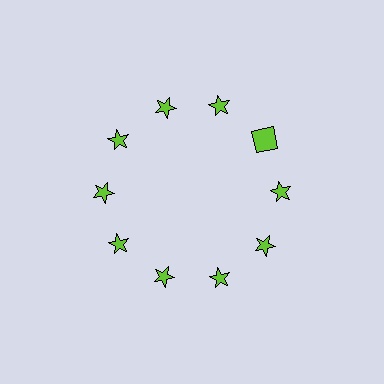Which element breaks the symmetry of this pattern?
The lime square at roughly the 2 o'clock position breaks the symmetry. All other shapes are lime stars.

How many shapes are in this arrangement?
There are 10 shapes arranged in a ring pattern.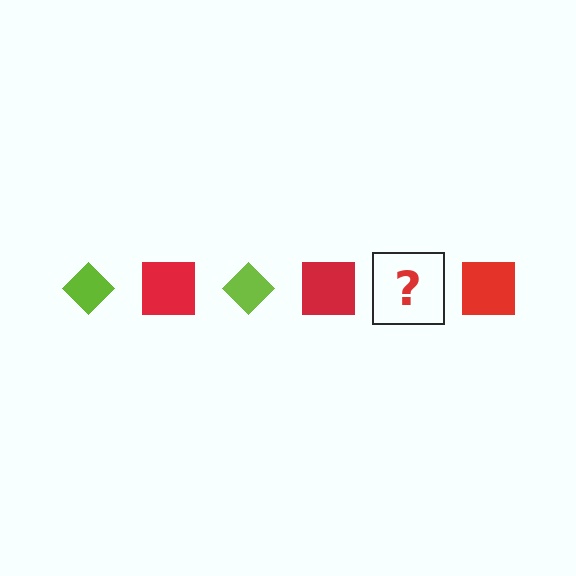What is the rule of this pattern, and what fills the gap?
The rule is that the pattern alternates between lime diamond and red square. The gap should be filled with a lime diamond.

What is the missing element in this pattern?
The missing element is a lime diamond.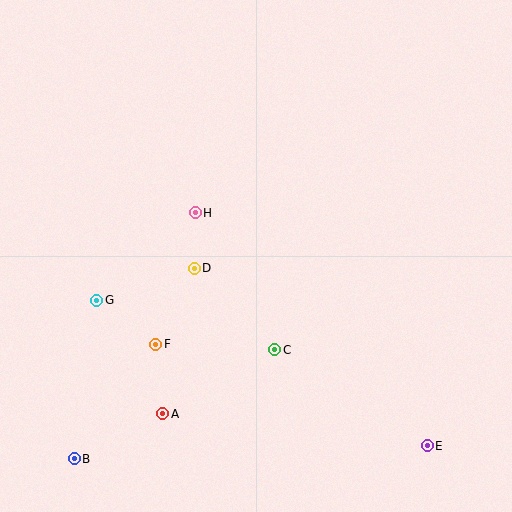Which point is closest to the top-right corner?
Point H is closest to the top-right corner.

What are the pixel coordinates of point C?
Point C is at (275, 350).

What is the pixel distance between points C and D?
The distance between C and D is 114 pixels.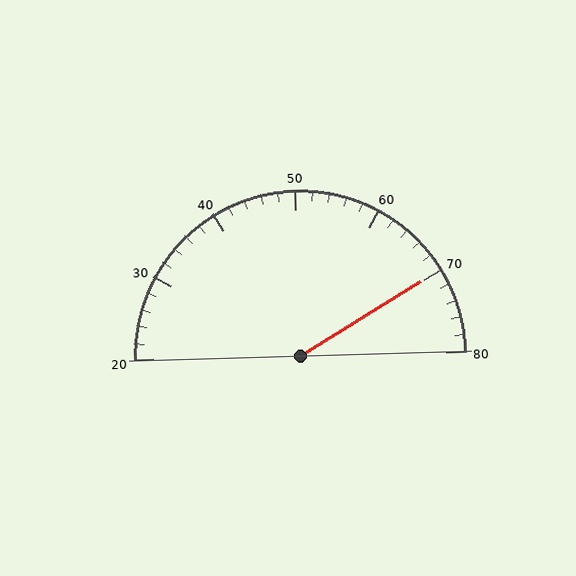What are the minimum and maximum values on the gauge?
The gauge ranges from 20 to 80.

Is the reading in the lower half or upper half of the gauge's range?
The reading is in the upper half of the range (20 to 80).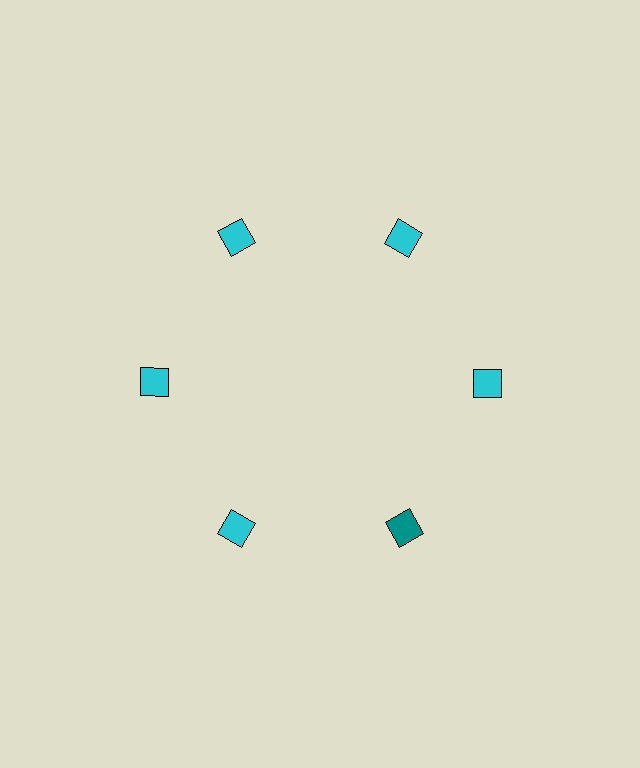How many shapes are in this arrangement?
There are 6 shapes arranged in a ring pattern.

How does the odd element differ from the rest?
It has a different color: teal instead of cyan.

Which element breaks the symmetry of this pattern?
The teal diamond at roughly the 5 o'clock position breaks the symmetry. All other shapes are cyan diamonds.